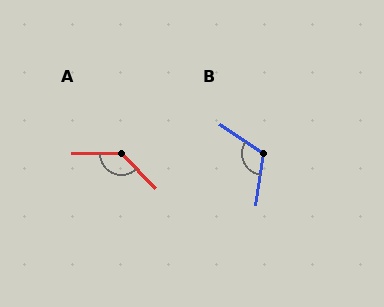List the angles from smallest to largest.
B (115°), A (134°).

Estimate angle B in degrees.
Approximately 115 degrees.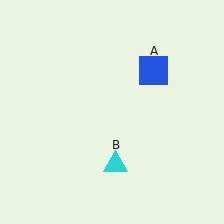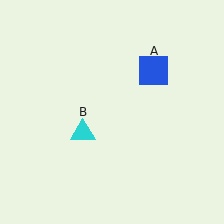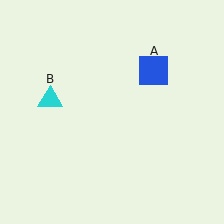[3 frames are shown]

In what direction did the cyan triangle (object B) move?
The cyan triangle (object B) moved up and to the left.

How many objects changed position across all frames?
1 object changed position: cyan triangle (object B).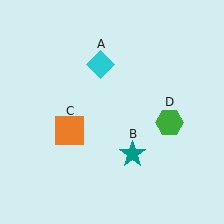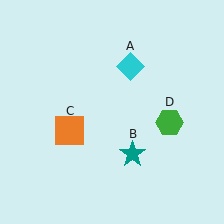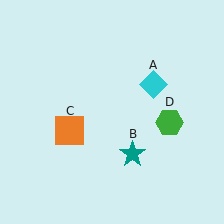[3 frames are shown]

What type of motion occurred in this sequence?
The cyan diamond (object A) rotated clockwise around the center of the scene.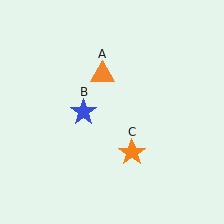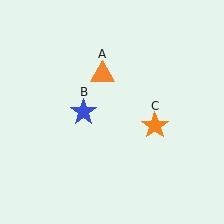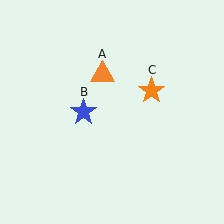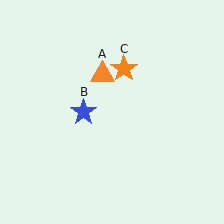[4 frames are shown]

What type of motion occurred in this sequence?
The orange star (object C) rotated counterclockwise around the center of the scene.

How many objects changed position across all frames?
1 object changed position: orange star (object C).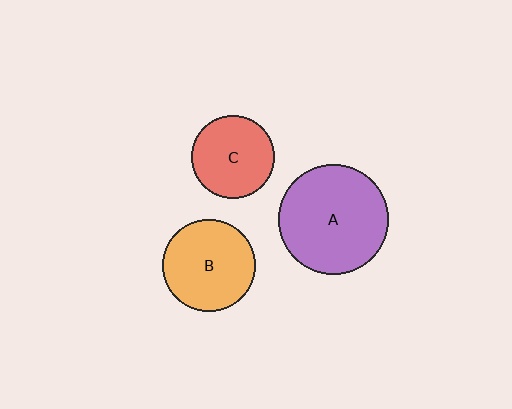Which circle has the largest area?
Circle A (purple).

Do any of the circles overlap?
No, none of the circles overlap.